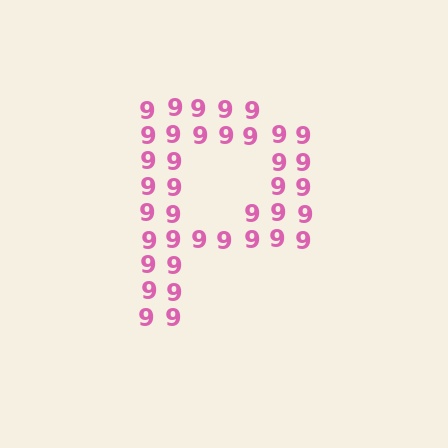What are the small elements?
The small elements are digit 9's.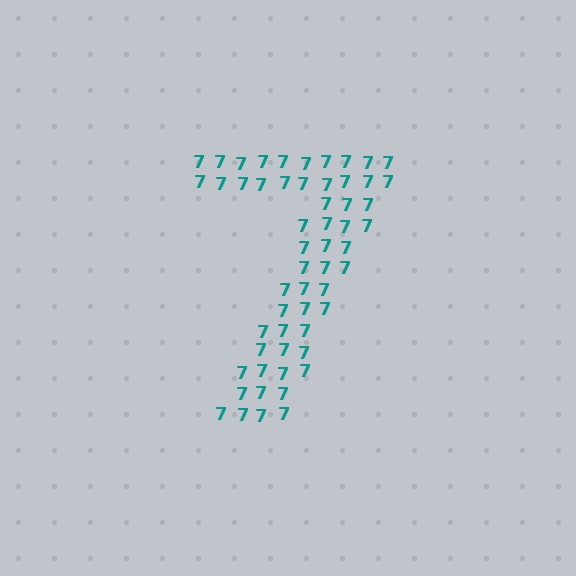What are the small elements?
The small elements are digit 7's.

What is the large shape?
The large shape is the digit 7.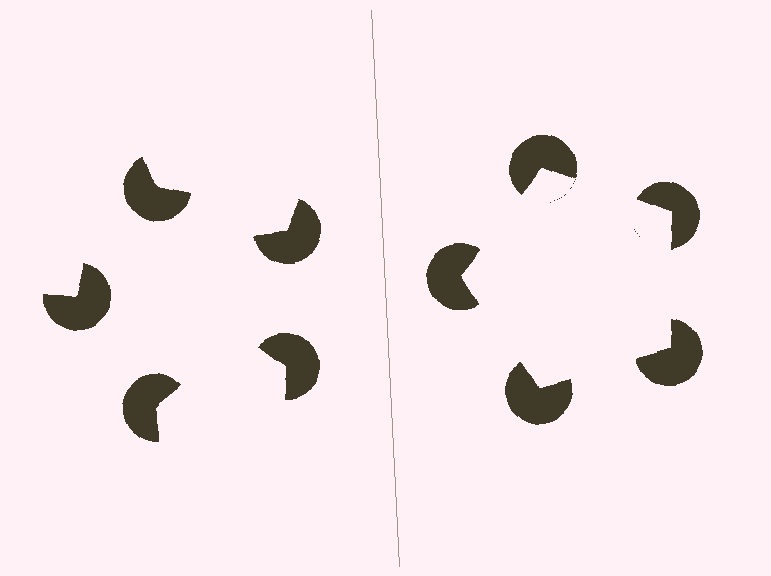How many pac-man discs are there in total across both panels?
10 — 5 on each side.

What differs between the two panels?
The pac-man discs are positioned identically on both sides; only the wedge orientations differ. On the right they align to a pentagon; on the left they are misaligned.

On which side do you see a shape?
An illusory pentagon appears on the right side. On the left side the wedge cuts are rotated, so no coherent shape forms.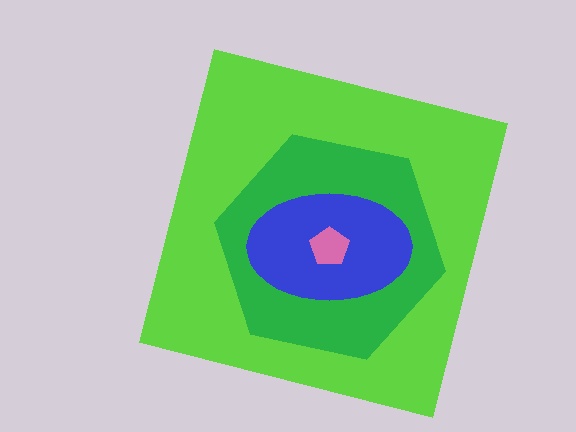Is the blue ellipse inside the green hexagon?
Yes.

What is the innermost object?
The pink pentagon.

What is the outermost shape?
The lime square.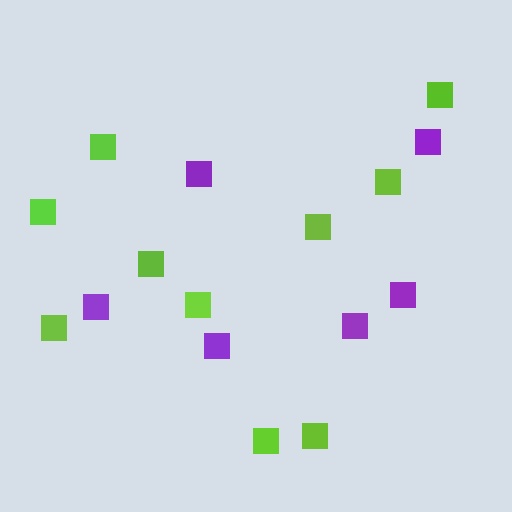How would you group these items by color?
There are 2 groups: one group of purple squares (6) and one group of lime squares (10).